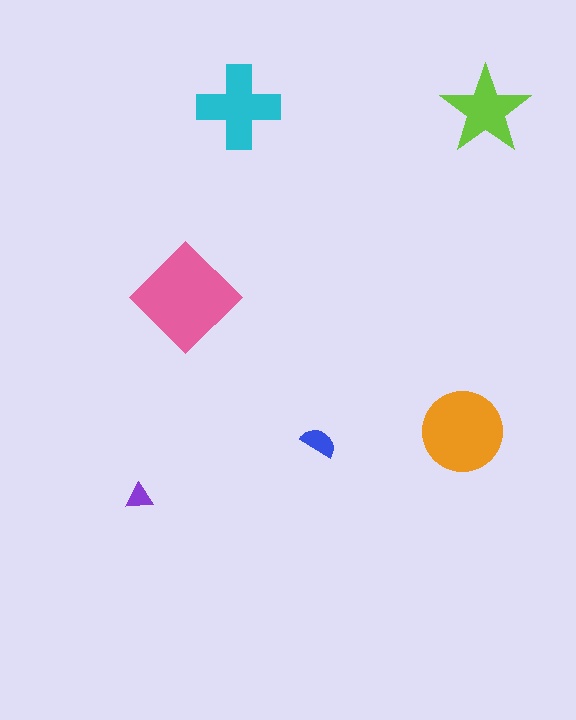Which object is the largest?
The pink diamond.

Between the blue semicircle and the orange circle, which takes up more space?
The orange circle.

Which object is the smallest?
The purple triangle.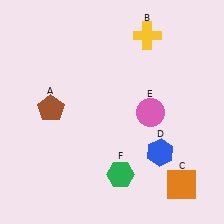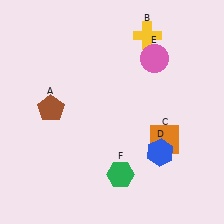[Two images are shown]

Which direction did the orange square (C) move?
The orange square (C) moved up.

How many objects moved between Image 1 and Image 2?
2 objects moved between the two images.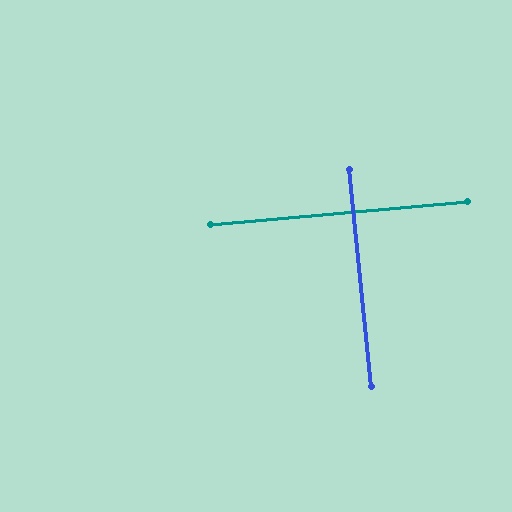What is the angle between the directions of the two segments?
Approximately 89 degrees.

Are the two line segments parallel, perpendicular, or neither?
Perpendicular — they meet at approximately 89°.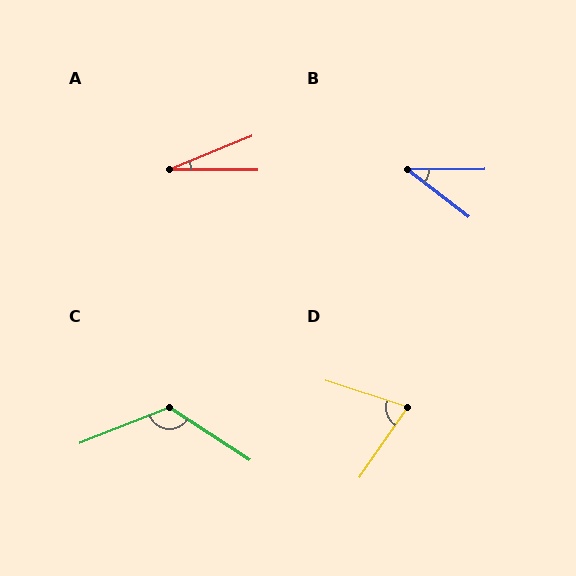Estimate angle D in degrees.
Approximately 74 degrees.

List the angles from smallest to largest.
A (23°), B (39°), D (74°), C (125°).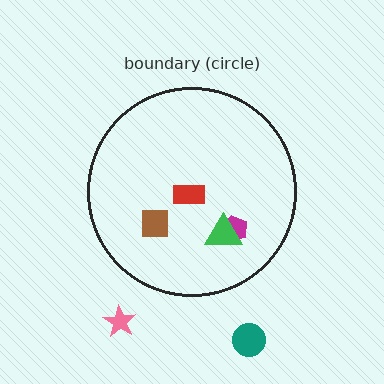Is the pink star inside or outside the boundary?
Outside.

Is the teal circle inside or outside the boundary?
Outside.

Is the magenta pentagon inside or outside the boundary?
Inside.